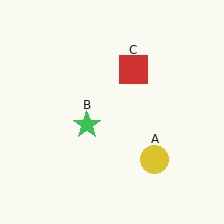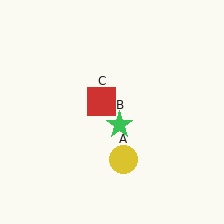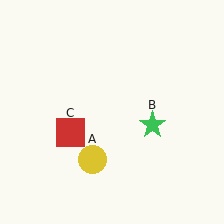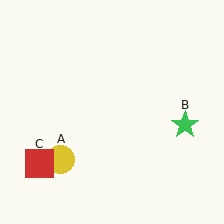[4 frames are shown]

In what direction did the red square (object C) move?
The red square (object C) moved down and to the left.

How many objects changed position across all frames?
3 objects changed position: yellow circle (object A), green star (object B), red square (object C).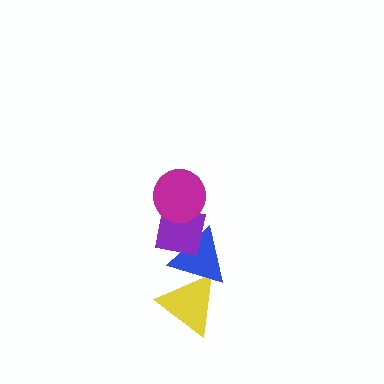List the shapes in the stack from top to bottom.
From top to bottom: the magenta circle, the purple square, the blue triangle, the yellow triangle.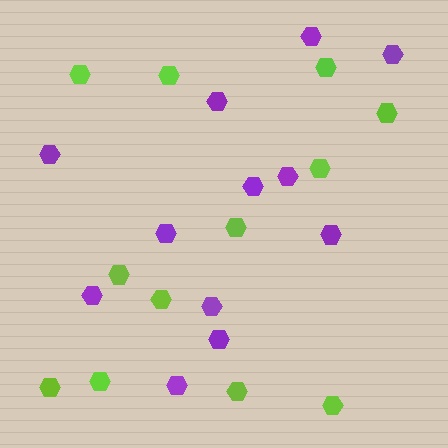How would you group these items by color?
There are 2 groups: one group of lime hexagons (12) and one group of purple hexagons (12).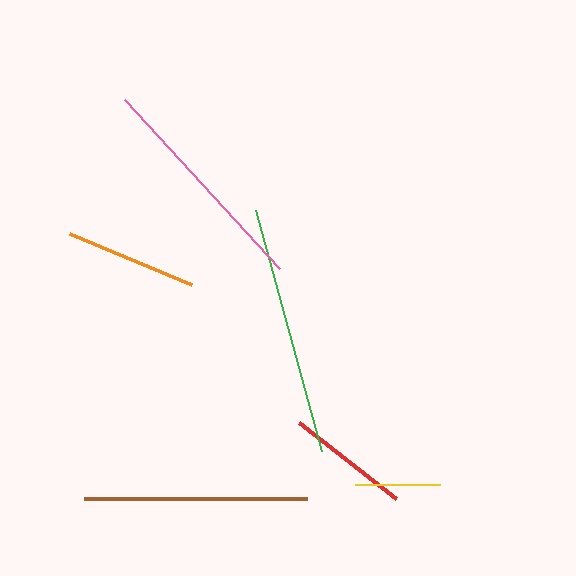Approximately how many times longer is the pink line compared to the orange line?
The pink line is approximately 1.7 times the length of the orange line.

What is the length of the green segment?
The green segment is approximately 250 pixels long.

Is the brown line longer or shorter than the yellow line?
The brown line is longer than the yellow line.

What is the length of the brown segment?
The brown segment is approximately 223 pixels long.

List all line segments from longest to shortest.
From longest to shortest: green, pink, brown, orange, red, yellow.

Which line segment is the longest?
The green line is the longest at approximately 250 pixels.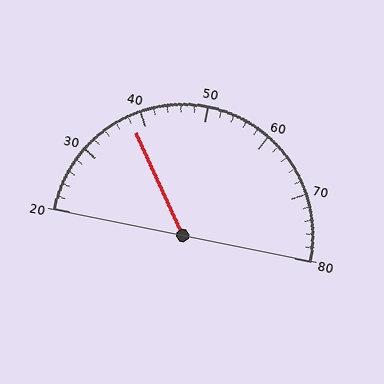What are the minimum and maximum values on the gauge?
The gauge ranges from 20 to 80.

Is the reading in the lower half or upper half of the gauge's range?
The reading is in the lower half of the range (20 to 80).